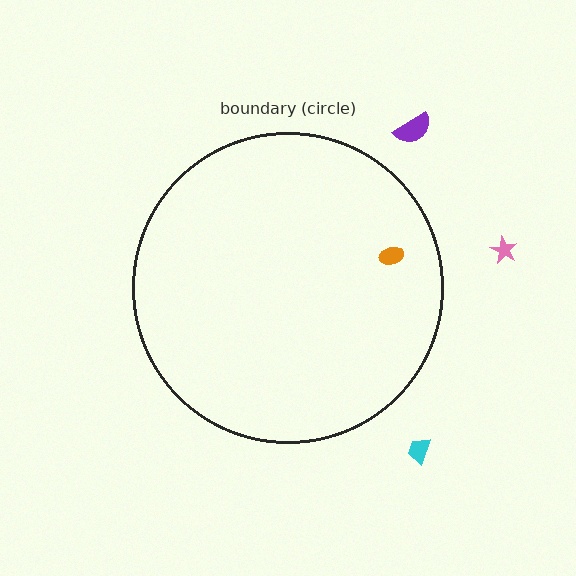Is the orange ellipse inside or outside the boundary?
Inside.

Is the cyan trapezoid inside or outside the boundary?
Outside.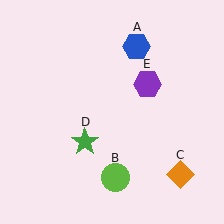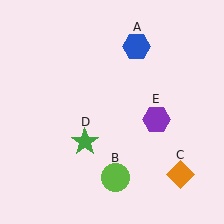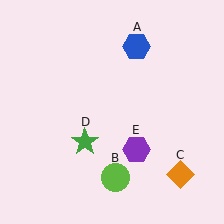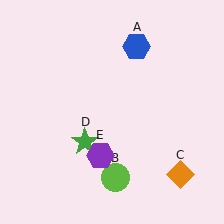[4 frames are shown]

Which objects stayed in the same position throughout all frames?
Blue hexagon (object A) and lime circle (object B) and orange diamond (object C) and green star (object D) remained stationary.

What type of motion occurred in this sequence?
The purple hexagon (object E) rotated clockwise around the center of the scene.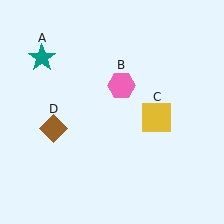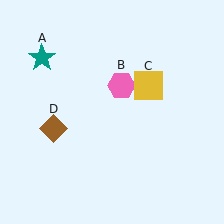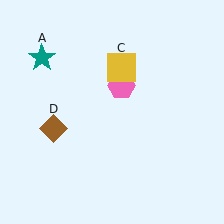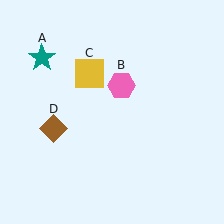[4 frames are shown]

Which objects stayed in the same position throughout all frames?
Teal star (object A) and pink hexagon (object B) and brown diamond (object D) remained stationary.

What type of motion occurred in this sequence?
The yellow square (object C) rotated counterclockwise around the center of the scene.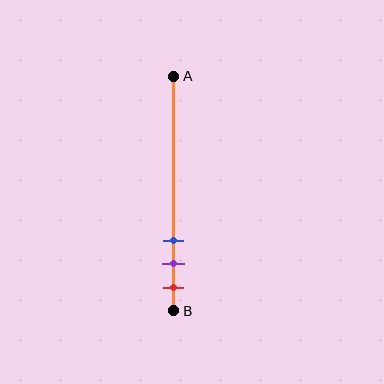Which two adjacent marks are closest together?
The purple and red marks are the closest adjacent pair.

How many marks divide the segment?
There are 3 marks dividing the segment.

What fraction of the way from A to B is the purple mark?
The purple mark is approximately 80% (0.8) of the way from A to B.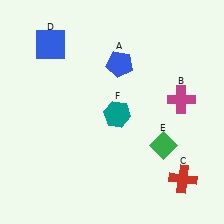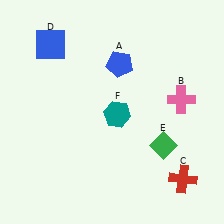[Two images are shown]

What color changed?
The cross (B) changed from magenta in Image 1 to pink in Image 2.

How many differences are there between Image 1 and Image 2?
There is 1 difference between the two images.